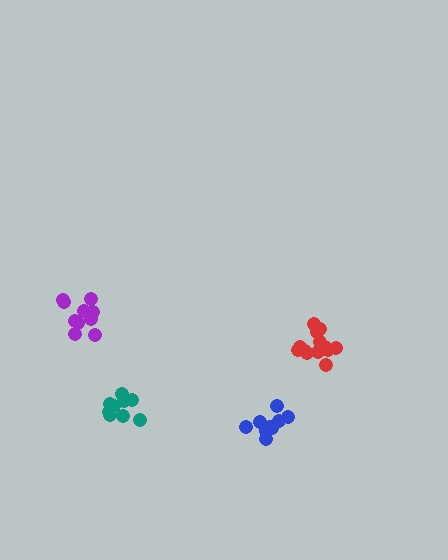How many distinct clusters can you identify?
There are 4 distinct clusters.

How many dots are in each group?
Group 1: 9 dots, Group 2: 10 dots, Group 3: 10 dots, Group 4: 15 dots (44 total).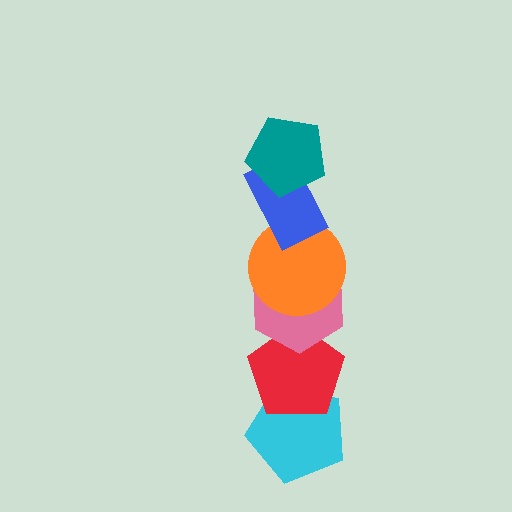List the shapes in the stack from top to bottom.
From top to bottom: the teal pentagon, the blue rectangle, the orange circle, the pink hexagon, the red pentagon, the cyan pentagon.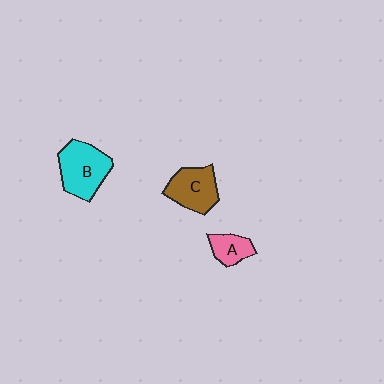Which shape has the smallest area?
Shape A (pink).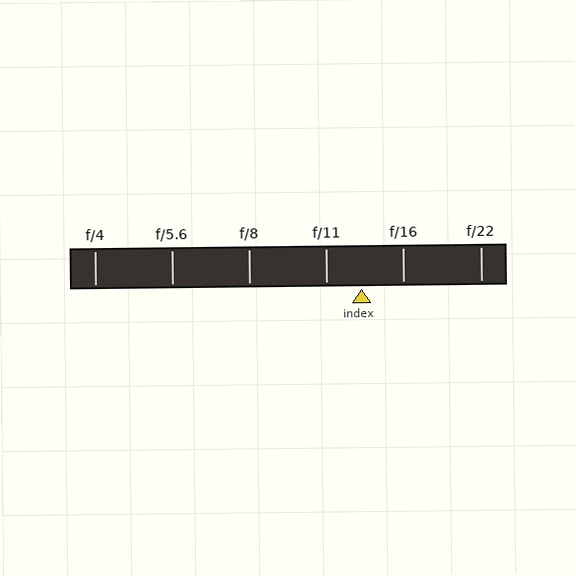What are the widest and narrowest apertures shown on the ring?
The widest aperture shown is f/4 and the narrowest is f/22.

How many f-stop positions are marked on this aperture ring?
There are 6 f-stop positions marked.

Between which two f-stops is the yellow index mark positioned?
The index mark is between f/11 and f/16.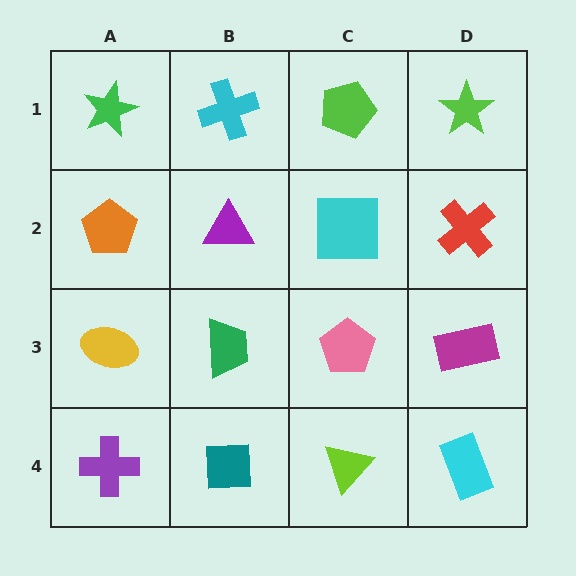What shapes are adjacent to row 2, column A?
A green star (row 1, column A), a yellow ellipse (row 3, column A), a purple triangle (row 2, column B).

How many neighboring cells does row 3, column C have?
4.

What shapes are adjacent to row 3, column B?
A purple triangle (row 2, column B), a teal square (row 4, column B), a yellow ellipse (row 3, column A), a pink pentagon (row 3, column C).